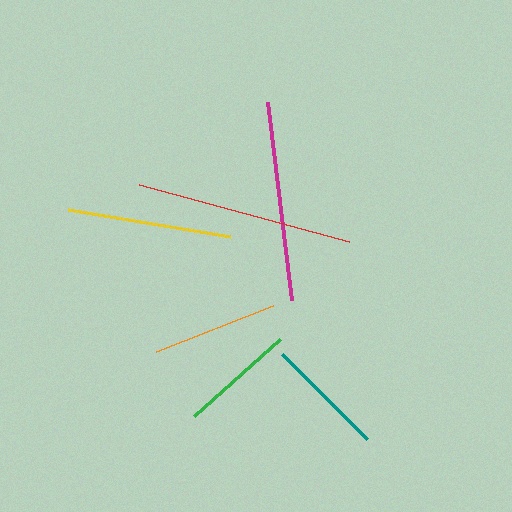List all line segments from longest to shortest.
From longest to shortest: red, magenta, yellow, orange, teal, green.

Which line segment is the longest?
The red line is the longest at approximately 218 pixels.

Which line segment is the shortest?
The green line is the shortest at approximately 115 pixels.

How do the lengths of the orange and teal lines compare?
The orange and teal lines are approximately the same length.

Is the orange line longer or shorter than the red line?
The red line is longer than the orange line.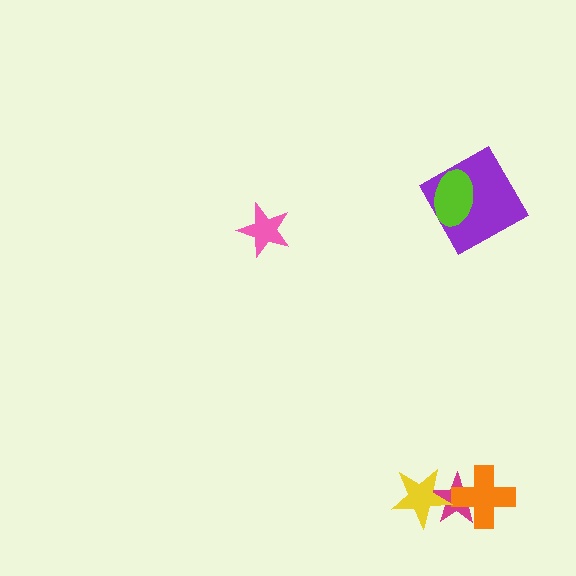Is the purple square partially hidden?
Yes, it is partially covered by another shape.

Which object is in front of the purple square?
The lime ellipse is in front of the purple square.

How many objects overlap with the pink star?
0 objects overlap with the pink star.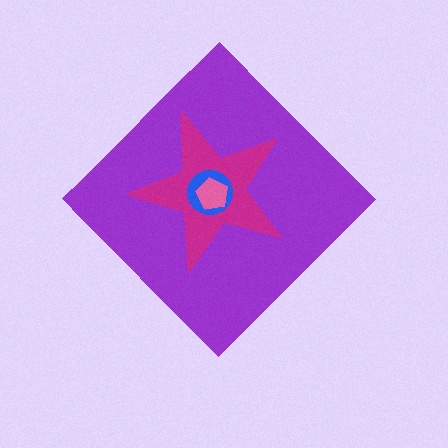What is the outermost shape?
The purple diamond.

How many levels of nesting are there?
4.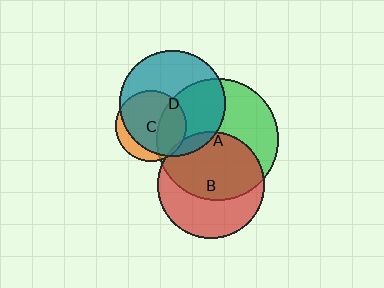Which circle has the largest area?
Circle A (green).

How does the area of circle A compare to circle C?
Approximately 3.0 times.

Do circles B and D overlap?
Yes.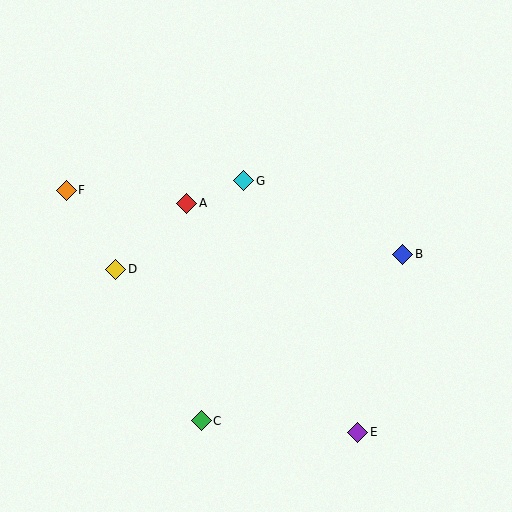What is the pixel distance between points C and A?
The distance between C and A is 218 pixels.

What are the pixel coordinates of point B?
Point B is at (403, 254).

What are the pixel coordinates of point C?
Point C is at (201, 421).